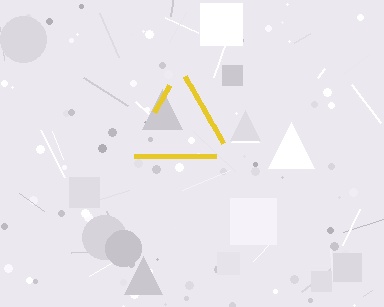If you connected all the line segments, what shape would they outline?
They would outline a triangle.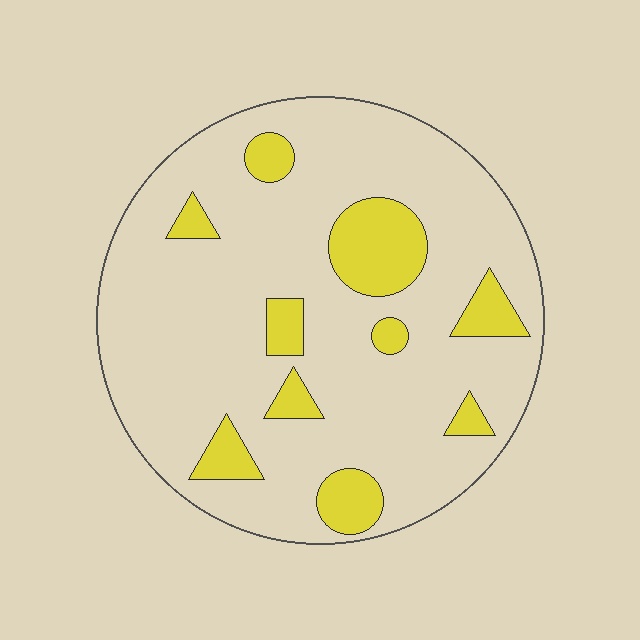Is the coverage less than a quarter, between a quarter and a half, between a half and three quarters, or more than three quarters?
Less than a quarter.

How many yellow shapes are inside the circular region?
10.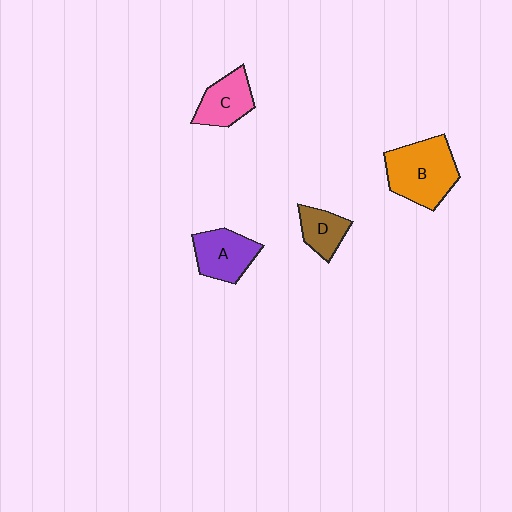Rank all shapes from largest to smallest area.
From largest to smallest: B (orange), A (purple), C (pink), D (brown).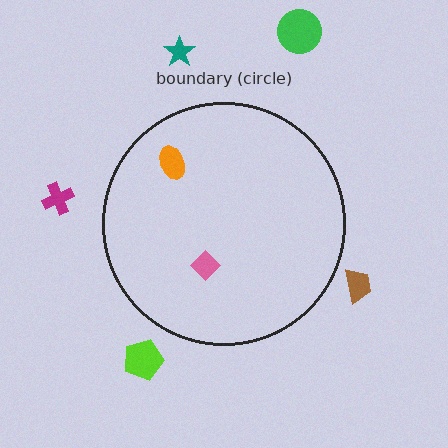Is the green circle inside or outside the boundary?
Outside.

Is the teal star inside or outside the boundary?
Outside.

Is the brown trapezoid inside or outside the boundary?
Outside.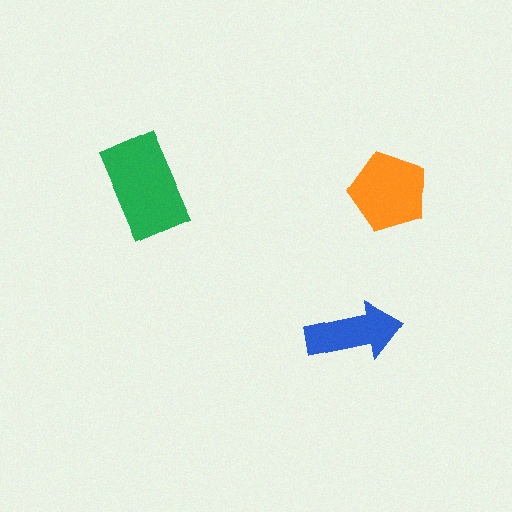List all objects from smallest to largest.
The blue arrow, the orange pentagon, the green rectangle.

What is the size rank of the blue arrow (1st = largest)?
3rd.